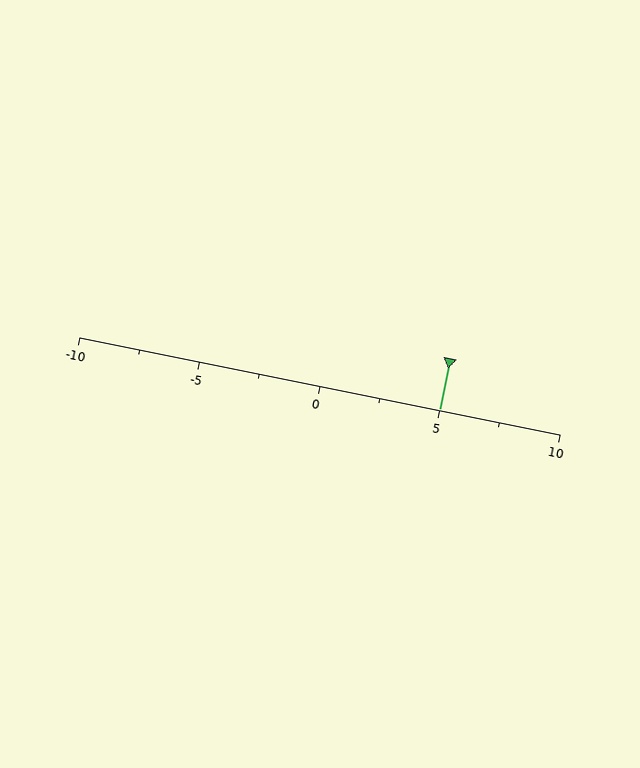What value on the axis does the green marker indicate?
The marker indicates approximately 5.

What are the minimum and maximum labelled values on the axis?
The axis runs from -10 to 10.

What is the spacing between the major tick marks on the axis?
The major ticks are spaced 5 apart.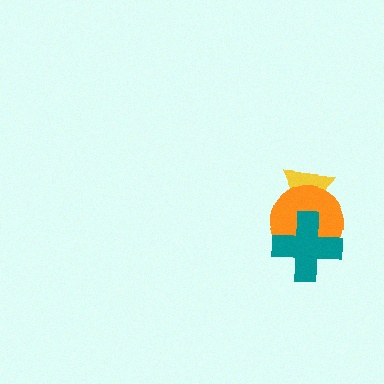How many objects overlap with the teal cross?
2 objects overlap with the teal cross.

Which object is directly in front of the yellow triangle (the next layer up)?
The orange circle is directly in front of the yellow triangle.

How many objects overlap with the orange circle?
2 objects overlap with the orange circle.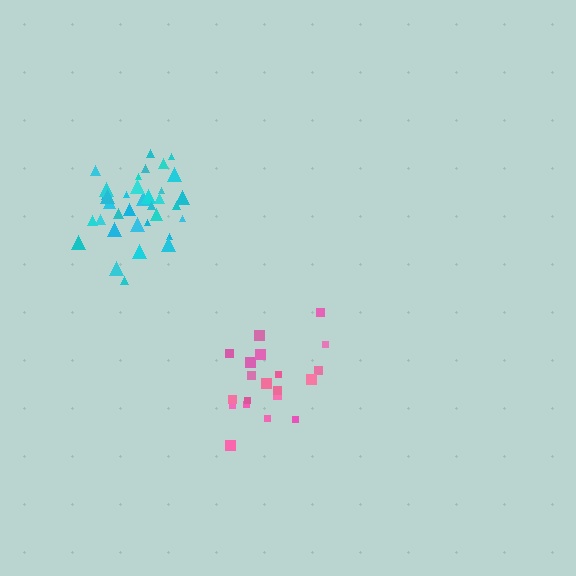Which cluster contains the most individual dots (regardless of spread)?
Cyan (35).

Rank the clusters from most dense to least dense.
cyan, pink.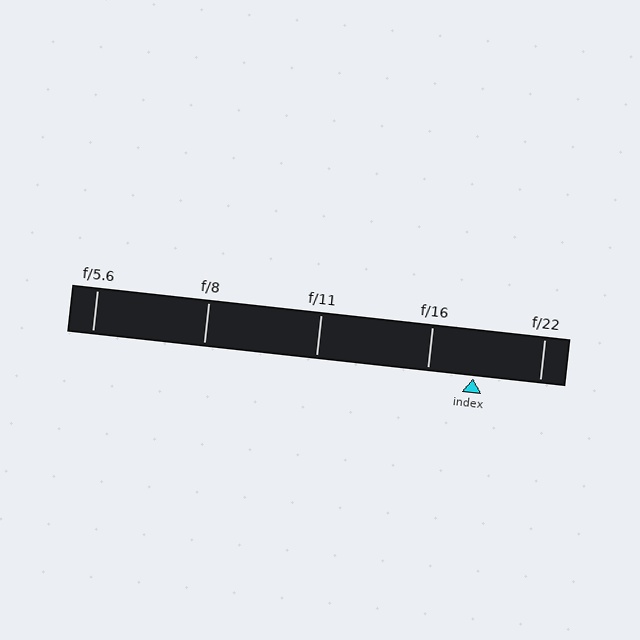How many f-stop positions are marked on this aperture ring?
There are 5 f-stop positions marked.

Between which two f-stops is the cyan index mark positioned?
The index mark is between f/16 and f/22.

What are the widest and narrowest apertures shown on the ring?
The widest aperture shown is f/5.6 and the narrowest is f/22.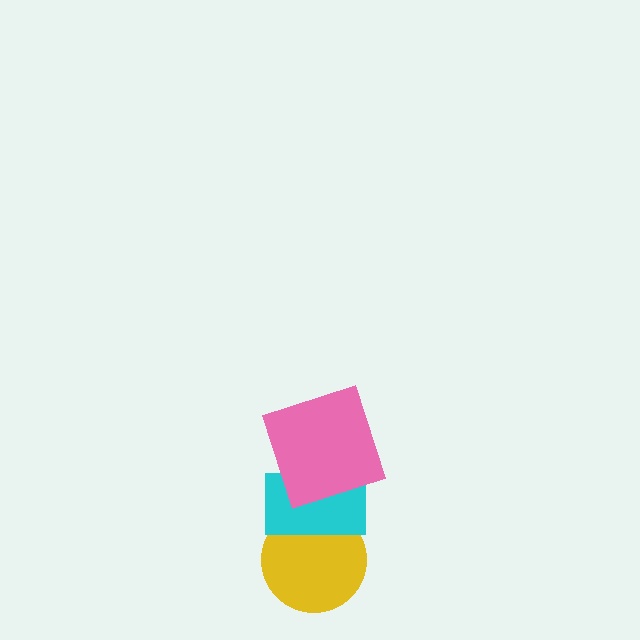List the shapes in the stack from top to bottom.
From top to bottom: the pink square, the cyan rectangle, the yellow circle.